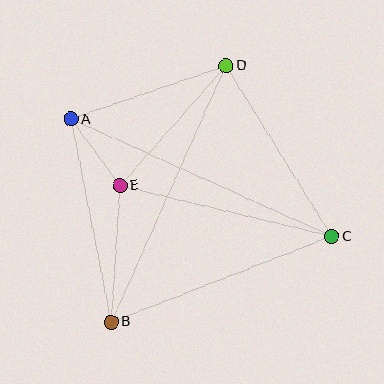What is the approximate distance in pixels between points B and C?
The distance between B and C is approximately 237 pixels.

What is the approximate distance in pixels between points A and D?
The distance between A and D is approximately 164 pixels.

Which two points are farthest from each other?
Points A and C are farthest from each other.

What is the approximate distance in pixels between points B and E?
The distance between B and E is approximately 137 pixels.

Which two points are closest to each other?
Points A and E are closest to each other.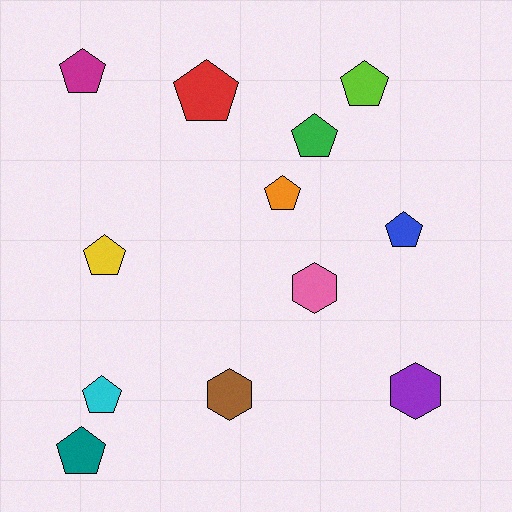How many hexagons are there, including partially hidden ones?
There are 3 hexagons.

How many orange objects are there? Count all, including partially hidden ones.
There is 1 orange object.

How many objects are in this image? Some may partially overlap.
There are 12 objects.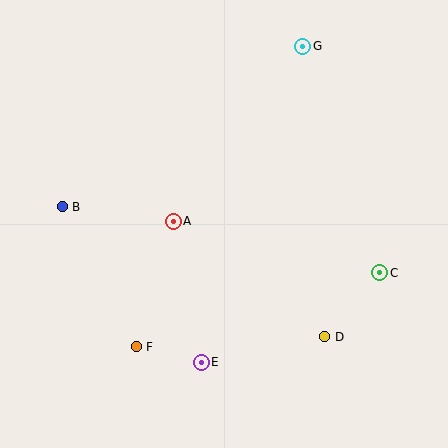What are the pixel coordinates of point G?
Point G is at (303, 46).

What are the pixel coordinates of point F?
Point F is at (136, 347).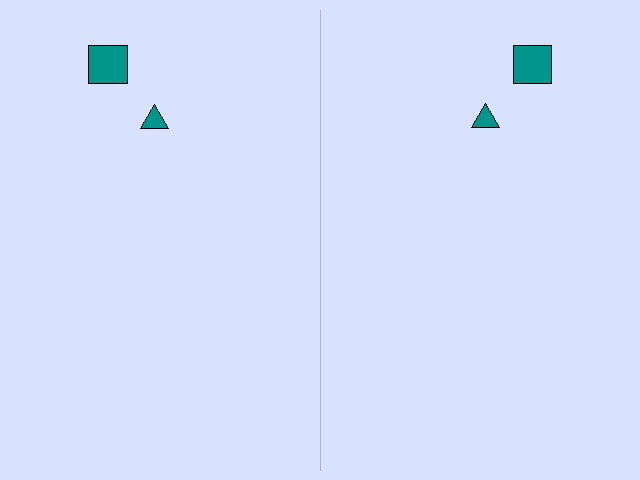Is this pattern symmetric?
Yes, this pattern has bilateral (reflection) symmetry.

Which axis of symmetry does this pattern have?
The pattern has a vertical axis of symmetry running through the center of the image.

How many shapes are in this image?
There are 4 shapes in this image.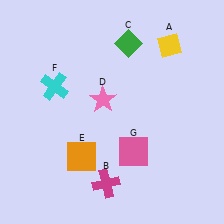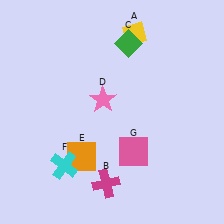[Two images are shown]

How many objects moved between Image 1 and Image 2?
2 objects moved between the two images.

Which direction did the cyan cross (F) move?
The cyan cross (F) moved down.